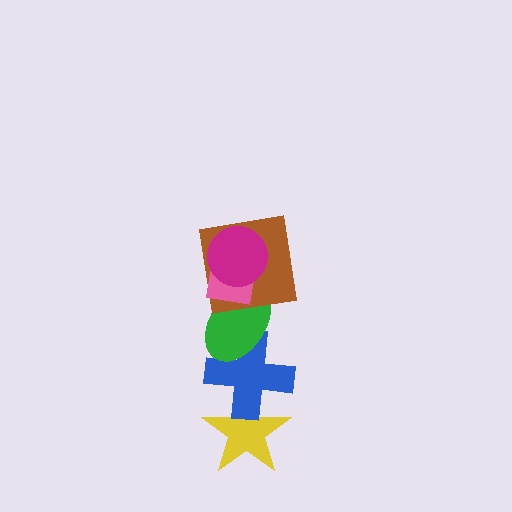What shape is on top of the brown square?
The pink square is on top of the brown square.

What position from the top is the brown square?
The brown square is 3rd from the top.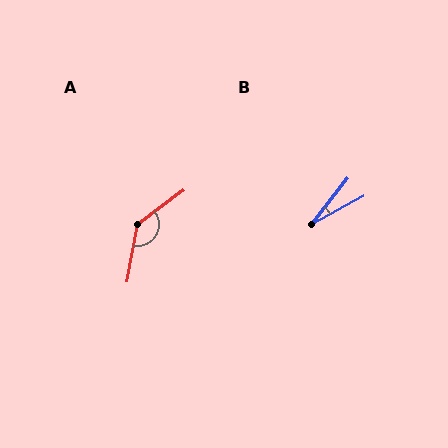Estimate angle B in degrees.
Approximately 24 degrees.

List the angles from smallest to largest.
B (24°), A (137°).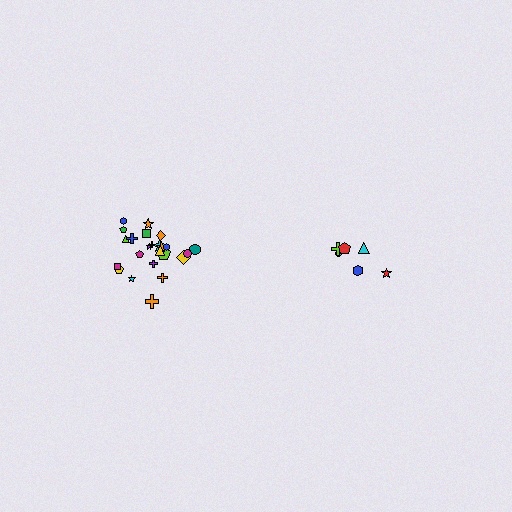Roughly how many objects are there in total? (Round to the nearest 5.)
Roughly 30 objects in total.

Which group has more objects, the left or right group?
The left group.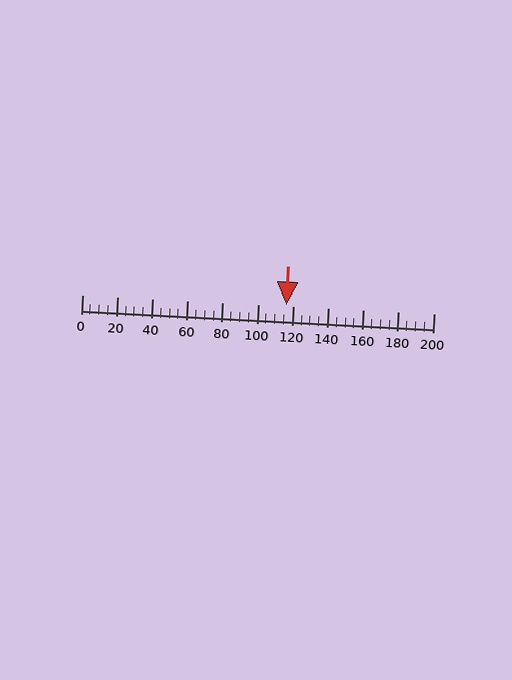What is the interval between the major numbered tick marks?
The major tick marks are spaced 20 units apart.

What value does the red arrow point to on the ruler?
The red arrow points to approximately 116.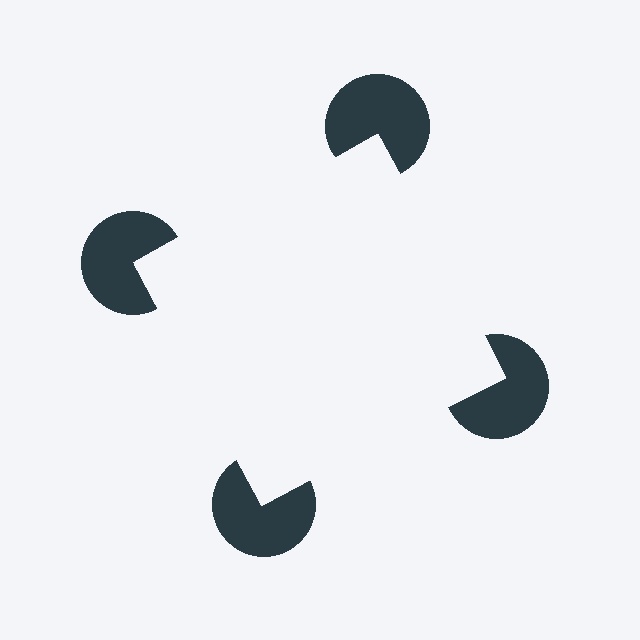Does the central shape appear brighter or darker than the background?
It typically appears slightly brighter than the background, even though no actual brightness change is drawn.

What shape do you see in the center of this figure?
An illusory square — its edges are inferred from the aligned wedge cuts in the pac-man discs, not physically drawn.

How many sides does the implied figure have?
4 sides.